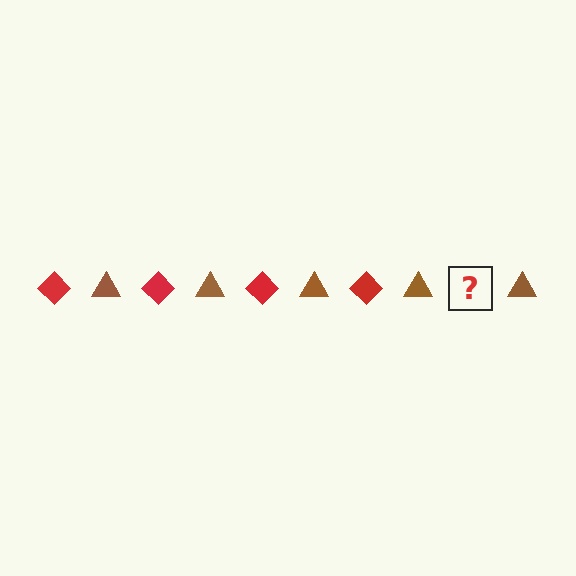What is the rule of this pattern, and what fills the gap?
The rule is that the pattern alternates between red diamond and brown triangle. The gap should be filled with a red diamond.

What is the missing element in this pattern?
The missing element is a red diamond.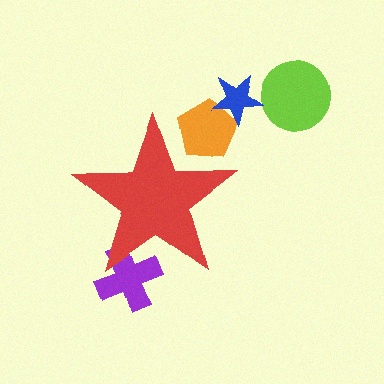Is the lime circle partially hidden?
No, the lime circle is fully visible.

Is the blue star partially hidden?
No, the blue star is fully visible.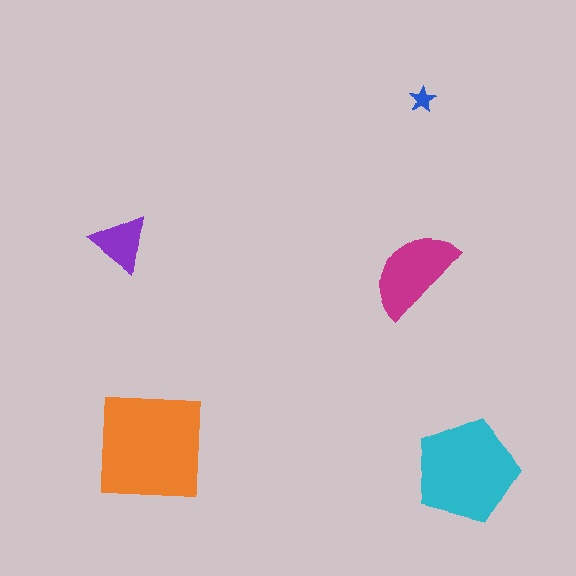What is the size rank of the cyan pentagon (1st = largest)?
2nd.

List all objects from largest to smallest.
The orange square, the cyan pentagon, the magenta semicircle, the purple triangle, the blue star.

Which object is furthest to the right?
The cyan pentagon is rightmost.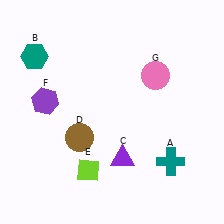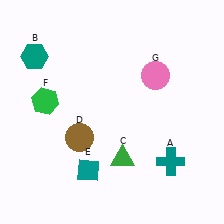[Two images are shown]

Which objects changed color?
C changed from purple to green. E changed from lime to teal. F changed from purple to green.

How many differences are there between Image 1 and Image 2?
There are 3 differences between the two images.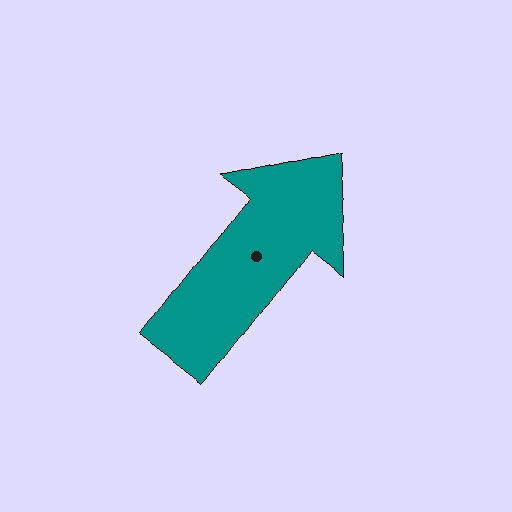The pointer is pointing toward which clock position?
Roughly 1 o'clock.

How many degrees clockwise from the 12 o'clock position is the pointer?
Approximately 38 degrees.